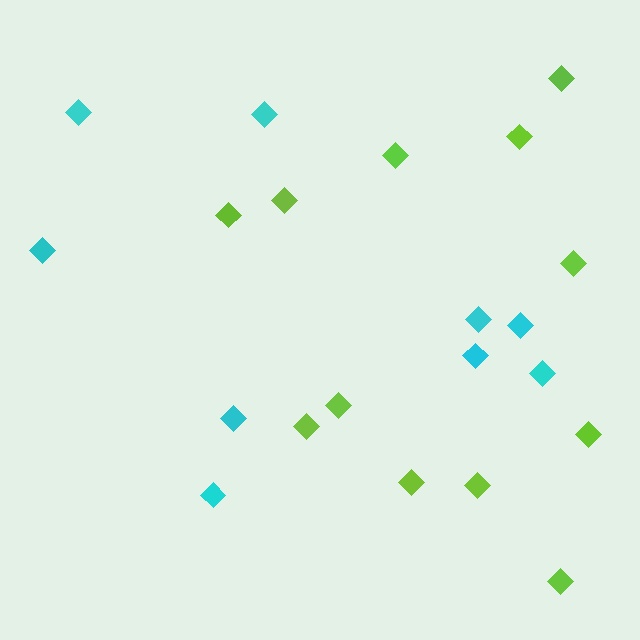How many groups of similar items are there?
There are 2 groups: one group of lime diamonds (12) and one group of cyan diamonds (9).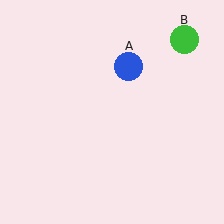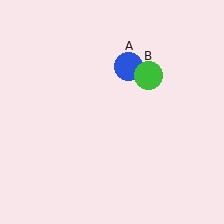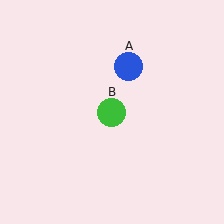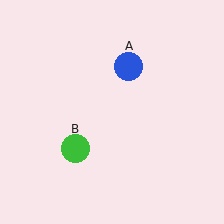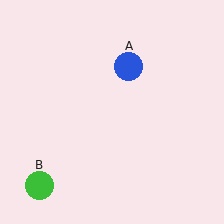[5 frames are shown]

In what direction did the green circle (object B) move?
The green circle (object B) moved down and to the left.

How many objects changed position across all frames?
1 object changed position: green circle (object B).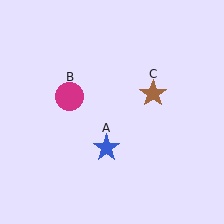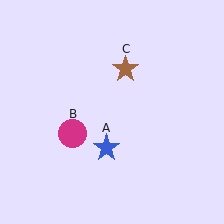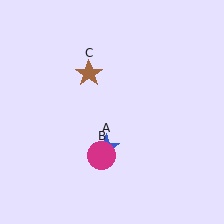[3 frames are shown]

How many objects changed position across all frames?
2 objects changed position: magenta circle (object B), brown star (object C).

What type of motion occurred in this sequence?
The magenta circle (object B), brown star (object C) rotated counterclockwise around the center of the scene.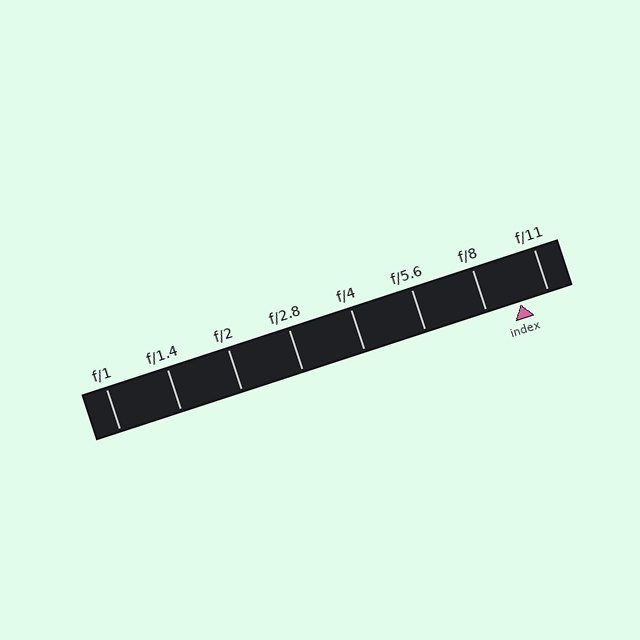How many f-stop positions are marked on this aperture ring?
There are 8 f-stop positions marked.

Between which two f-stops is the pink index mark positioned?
The index mark is between f/8 and f/11.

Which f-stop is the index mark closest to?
The index mark is closest to f/11.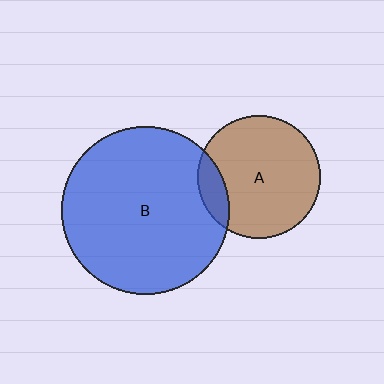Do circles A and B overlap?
Yes.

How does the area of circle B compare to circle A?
Approximately 1.9 times.